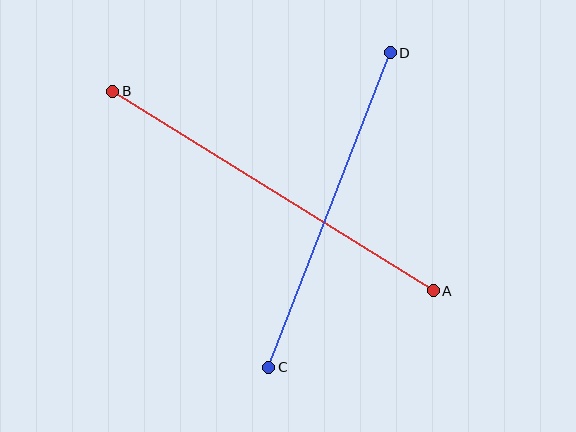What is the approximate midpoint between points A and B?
The midpoint is at approximately (273, 191) pixels.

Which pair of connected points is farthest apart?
Points A and B are farthest apart.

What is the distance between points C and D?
The distance is approximately 337 pixels.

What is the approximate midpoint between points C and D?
The midpoint is at approximately (330, 210) pixels.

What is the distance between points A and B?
The distance is approximately 378 pixels.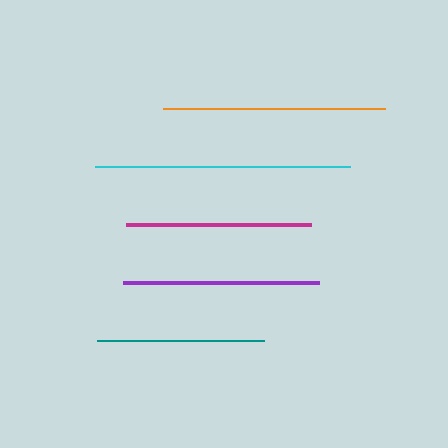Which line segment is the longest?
The cyan line is the longest at approximately 255 pixels.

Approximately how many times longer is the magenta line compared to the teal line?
The magenta line is approximately 1.1 times the length of the teal line.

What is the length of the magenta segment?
The magenta segment is approximately 185 pixels long.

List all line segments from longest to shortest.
From longest to shortest: cyan, orange, purple, magenta, teal.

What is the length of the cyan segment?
The cyan segment is approximately 255 pixels long.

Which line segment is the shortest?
The teal line is the shortest at approximately 167 pixels.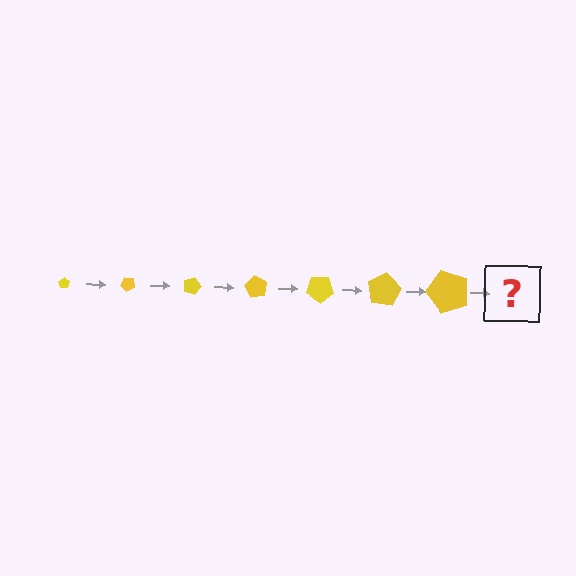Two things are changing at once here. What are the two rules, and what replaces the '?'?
The two rules are that the pentagon grows larger each step and it rotates 45 degrees each step. The '?' should be a pentagon, larger than the previous one and rotated 315 degrees from the start.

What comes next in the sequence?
The next element should be a pentagon, larger than the previous one and rotated 315 degrees from the start.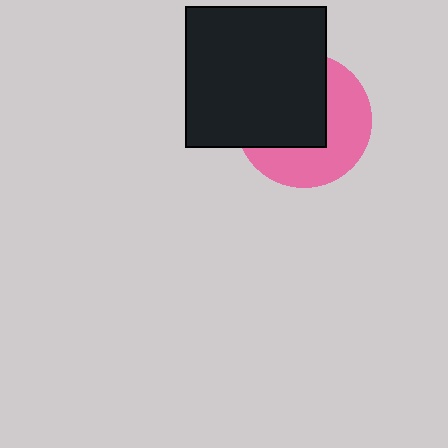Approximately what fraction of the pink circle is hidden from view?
Roughly 53% of the pink circle is hidden behind the black square.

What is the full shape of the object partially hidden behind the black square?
The partially hidden object is a pink circle.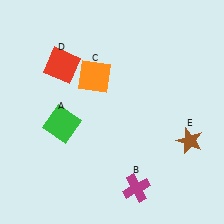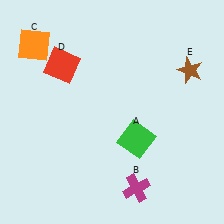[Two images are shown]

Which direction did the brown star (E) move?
The brown star (E) moved up.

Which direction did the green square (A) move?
The green square (A) moved right.